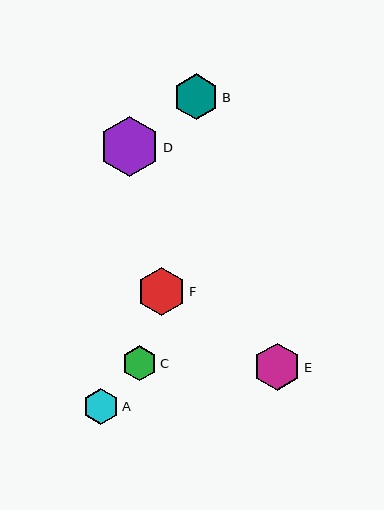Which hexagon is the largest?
Hexagon D is the largest with a size of approximately 61 pixels.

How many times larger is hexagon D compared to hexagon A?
Hexagon D is approximately 1.7 times the size of hexagon A.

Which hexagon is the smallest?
Hexagon C is the smallest with a size of approximately 35 pixels.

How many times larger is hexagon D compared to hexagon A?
Hexagon D is approximately 1.7 times the size of hexagon A.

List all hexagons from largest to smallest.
From largest to smallest: D, F, E, B, A, C.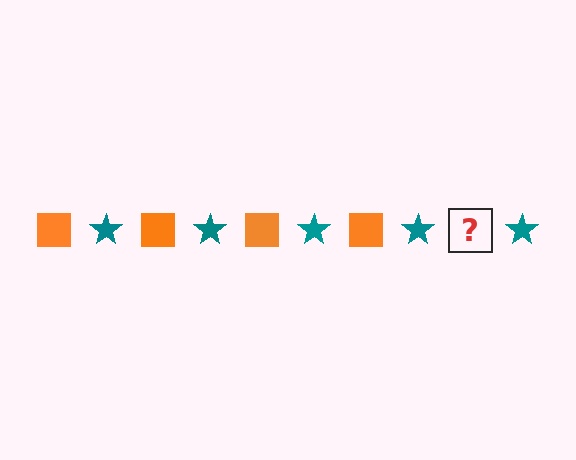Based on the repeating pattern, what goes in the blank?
The blank should be an orange square.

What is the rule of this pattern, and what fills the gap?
The rule is that the pattern alternates between orange square and teal star. The gap should be filled with an orange square.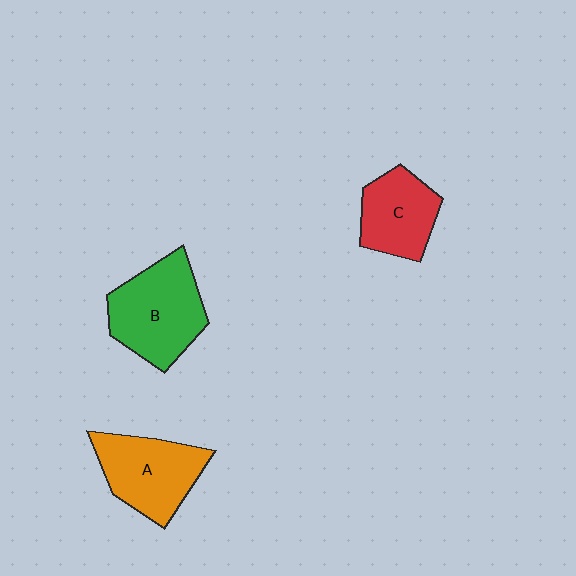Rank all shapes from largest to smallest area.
From largest to smallest: B (green), A (orange), C (red).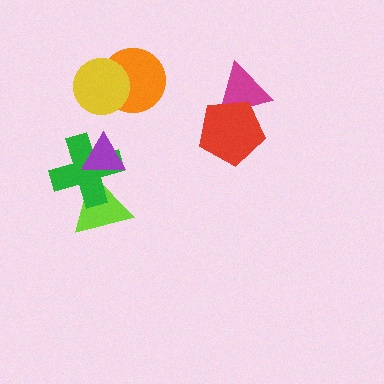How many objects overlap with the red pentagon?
1 object overlaps with the red pentagon.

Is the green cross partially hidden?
Yes, it is partially covered by another shape.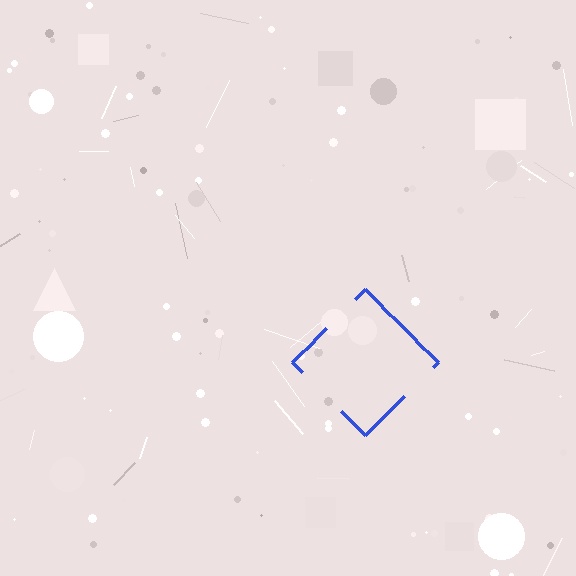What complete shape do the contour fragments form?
The contour fragments form a diamond.